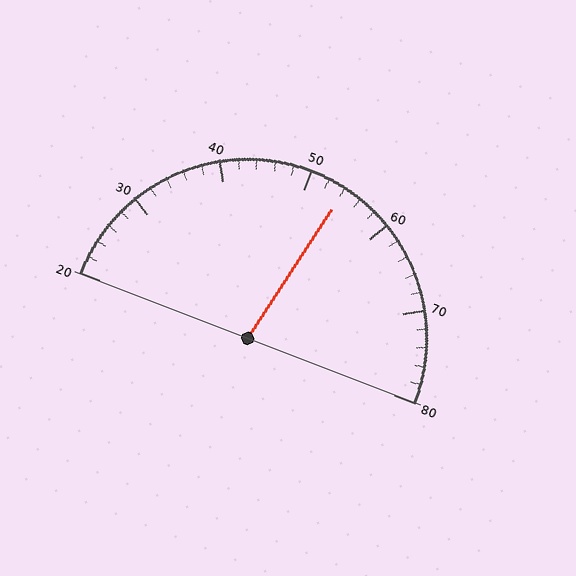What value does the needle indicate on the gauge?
The needle indicates approximately 54.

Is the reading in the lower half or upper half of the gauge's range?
The reading is in the upper half of the range (20 to 80).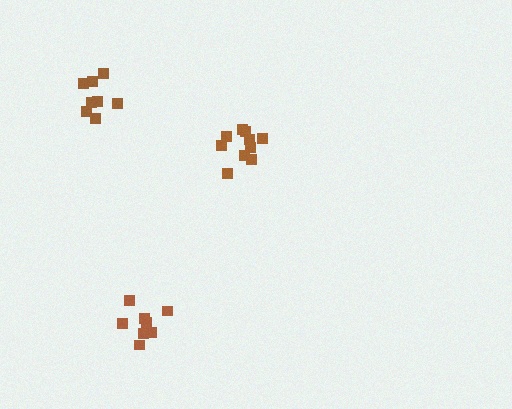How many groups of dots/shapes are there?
There are 3 groups.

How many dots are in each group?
Group 1: 10 dots, Group 2: 8 dots, Group 3: 8 dots (26 total).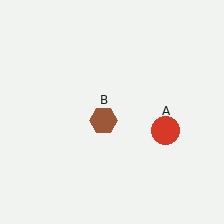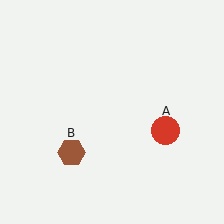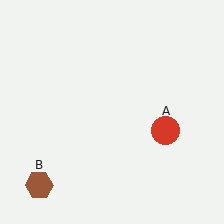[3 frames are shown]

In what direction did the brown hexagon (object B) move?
The brown hexagon (object B) moved down and to the left.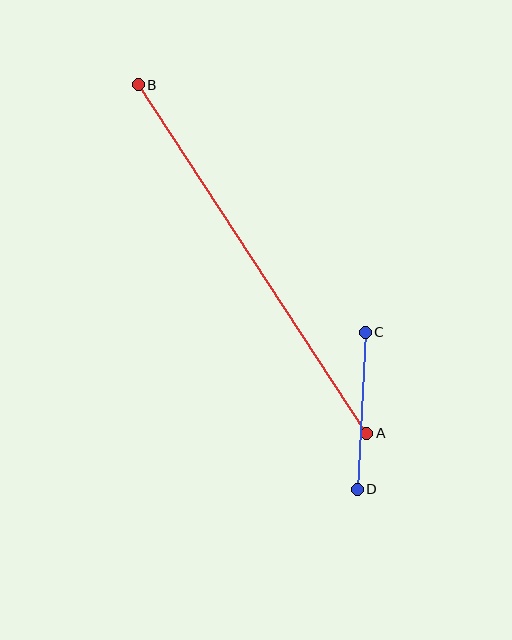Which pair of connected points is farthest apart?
Points A and B are farthest apart.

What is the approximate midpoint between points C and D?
The midpoint is at approximately (361, 411) pixels.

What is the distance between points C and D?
The distance is approximately 157 pixels.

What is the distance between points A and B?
The distance is approximately 417 pixels.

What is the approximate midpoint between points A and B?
The midpoint is at approximately (253, 259) pixels.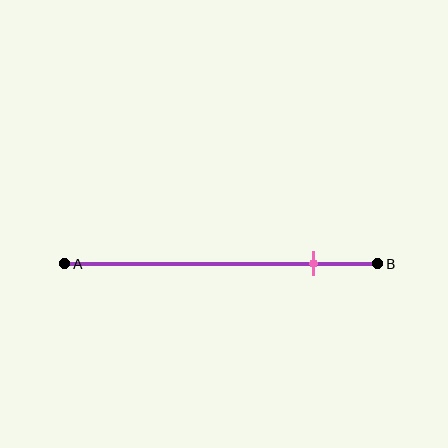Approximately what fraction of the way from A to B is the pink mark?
The pink mark is approximately 80% of the way from A to B.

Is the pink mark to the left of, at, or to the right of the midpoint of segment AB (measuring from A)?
The pink mark is to the right of the midpoint of segment AB.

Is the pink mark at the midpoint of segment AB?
No, the mark is at about 80% from A, not at the 50% midpoint.